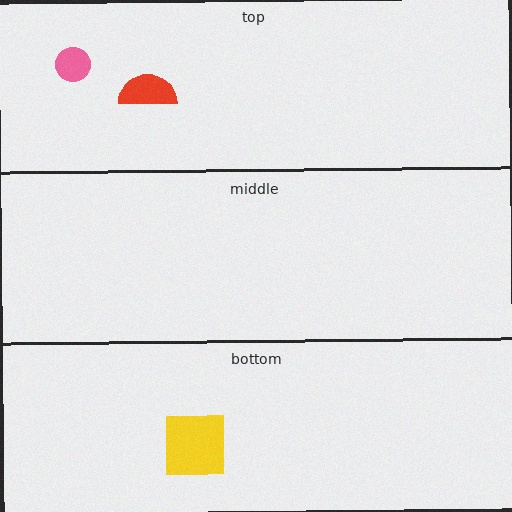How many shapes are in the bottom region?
1.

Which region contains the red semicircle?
The top region.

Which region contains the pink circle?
The top region.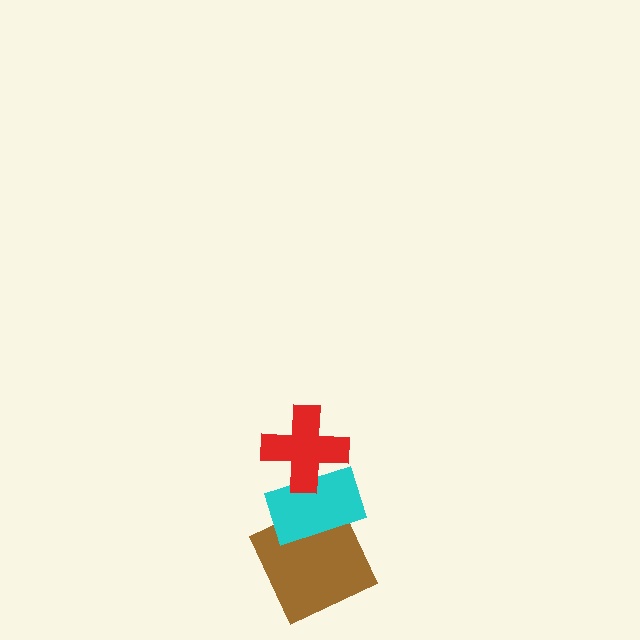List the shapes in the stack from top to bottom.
From top to bottom: the red cross, the cyan rectangle, the brown square.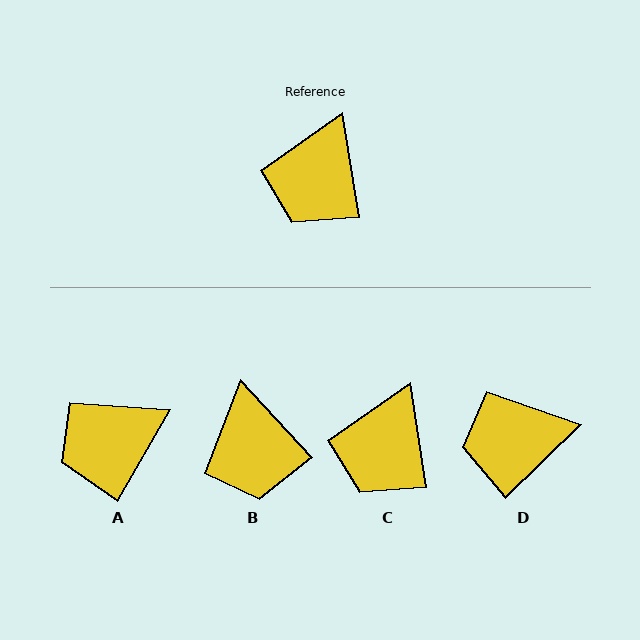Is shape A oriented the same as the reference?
No, it is off by about 39 degrees.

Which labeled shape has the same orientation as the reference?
C.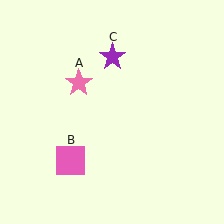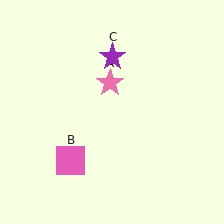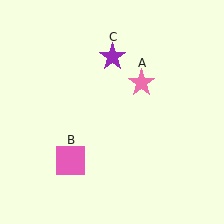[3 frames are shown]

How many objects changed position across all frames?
1 object changed position: pink star (object A).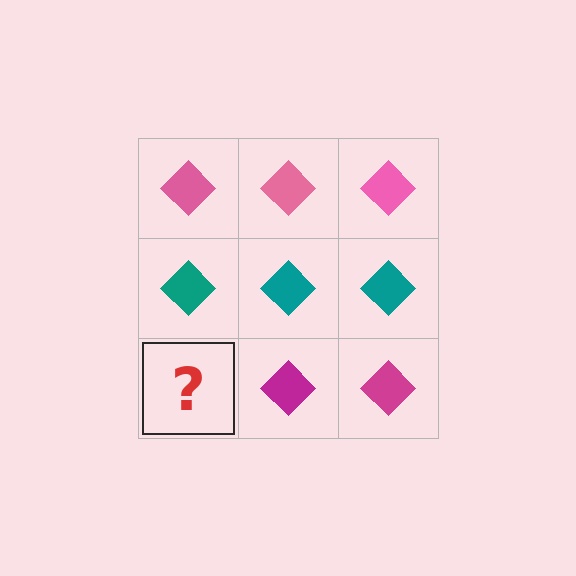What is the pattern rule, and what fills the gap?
The rule is that each row has a consistent color. The gap should be filled with a magenta diamond.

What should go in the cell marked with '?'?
The missing cell should contain a magenta diamond.